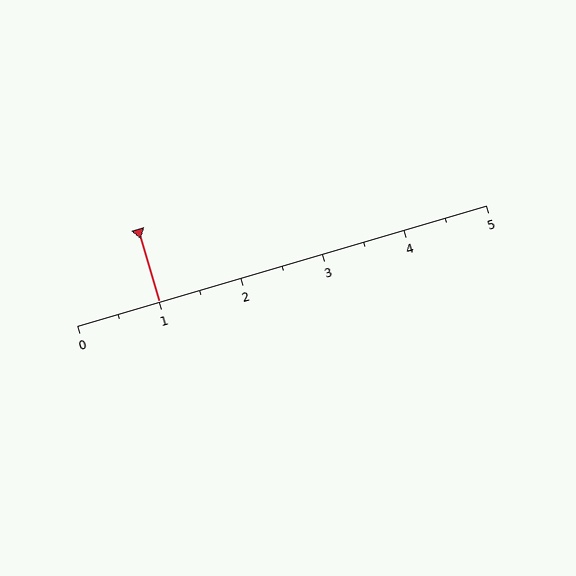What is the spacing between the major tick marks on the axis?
The major ticks are spaced 1 apart.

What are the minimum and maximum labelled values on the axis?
The axis runs from 0 to 5.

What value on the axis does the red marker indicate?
The marker indicates approximately 1.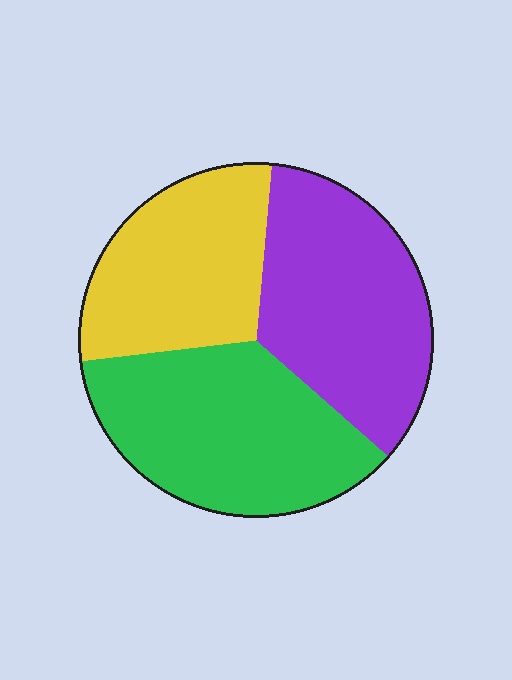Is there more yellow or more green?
Green.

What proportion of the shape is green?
Green covers around 35% of the shape.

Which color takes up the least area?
Yellow, at roughly 30%.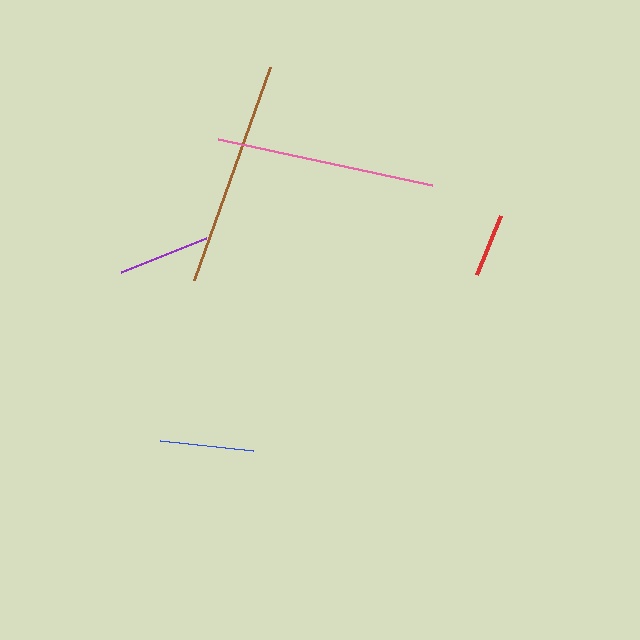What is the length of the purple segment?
The purple segment is approximately 91 pixels long.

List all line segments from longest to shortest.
From longest to shortest: brown, pink, blue, purple, red.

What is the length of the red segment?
The red segment is approximately 64 pixels long.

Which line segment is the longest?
The brown line is the longest at approximately 227 pixels.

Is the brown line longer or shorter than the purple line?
The brown line is longer than the purple line.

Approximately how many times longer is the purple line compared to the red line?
The purple line is approximately 1.4 times the length of the red line.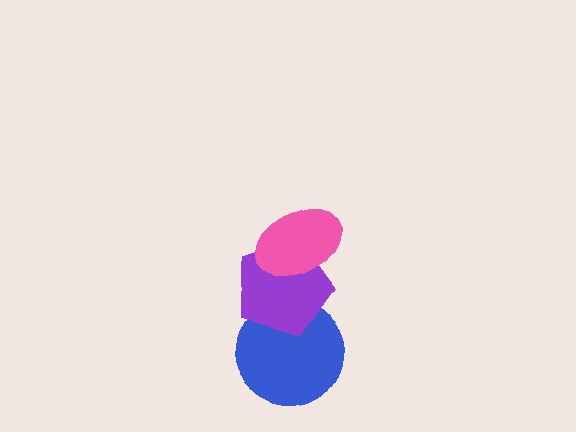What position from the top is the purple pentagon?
The purple pentagon is 2nd from the top.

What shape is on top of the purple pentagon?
The pink ellipse is on top of the purple pentagon.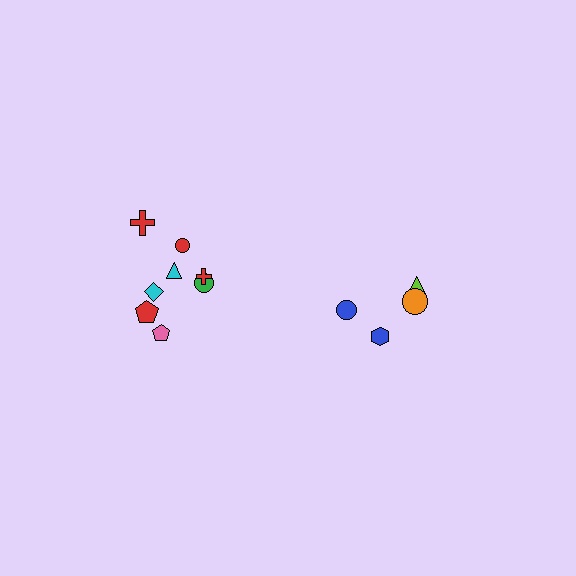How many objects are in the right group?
There are 4 objects.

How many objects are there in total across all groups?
There are 12 objects.